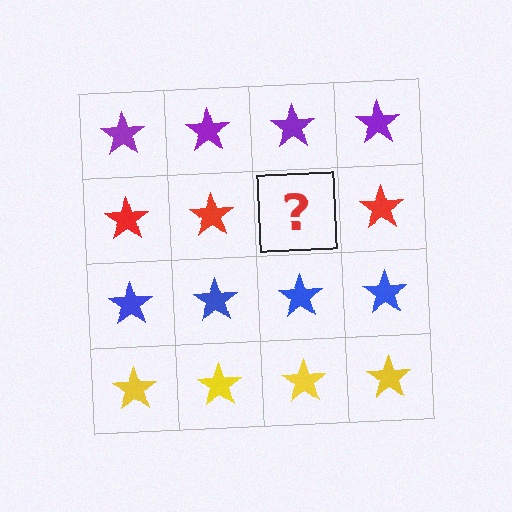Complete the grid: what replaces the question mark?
The question mark should be replaced with a red star.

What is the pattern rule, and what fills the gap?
The rule is that each row has a consistent color. The gap should be filled with a red star.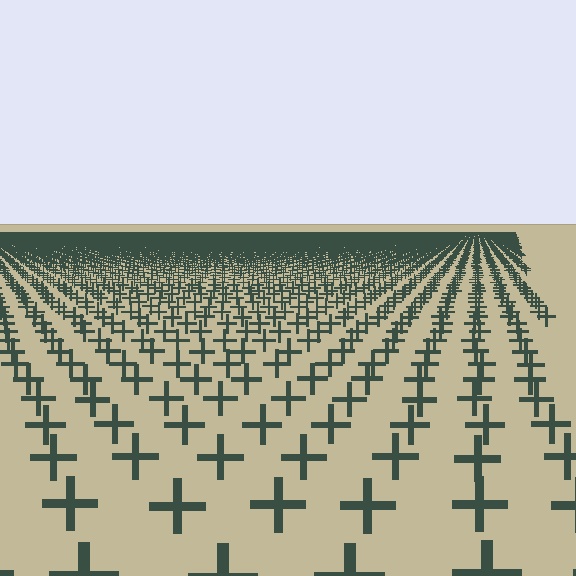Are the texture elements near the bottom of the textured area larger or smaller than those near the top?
Larger. Near the bottom, elements are closer to the viewer and appear at a bigger on-screen size.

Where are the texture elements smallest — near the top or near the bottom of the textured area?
Near the top.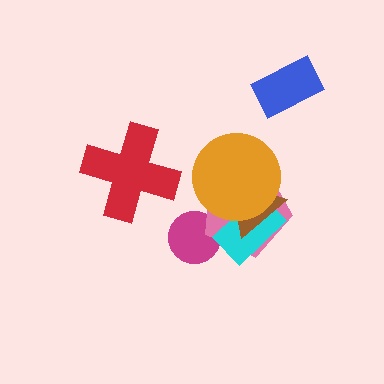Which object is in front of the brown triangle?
The orange circle is in front of the brown triangle.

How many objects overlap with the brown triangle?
3 objects overlap with the brown triangle.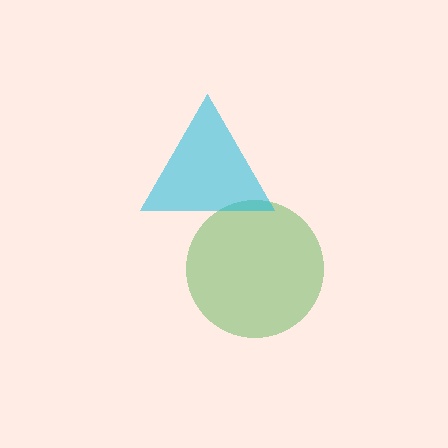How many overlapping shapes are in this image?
There are 2 overlapping shapes in the image.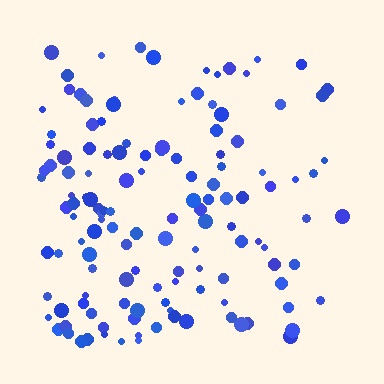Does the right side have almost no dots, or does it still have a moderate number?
Still a moderate number, just noticeably fewer than the left.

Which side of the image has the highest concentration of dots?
The left.